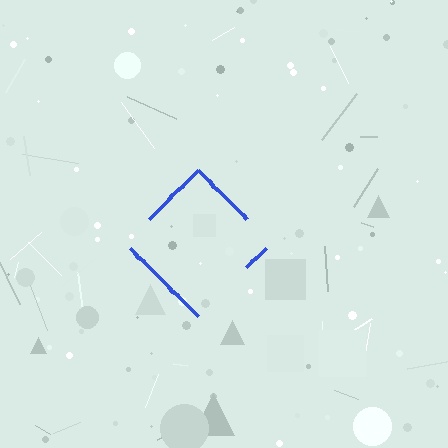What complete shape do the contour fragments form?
The contour fragments form a diamond.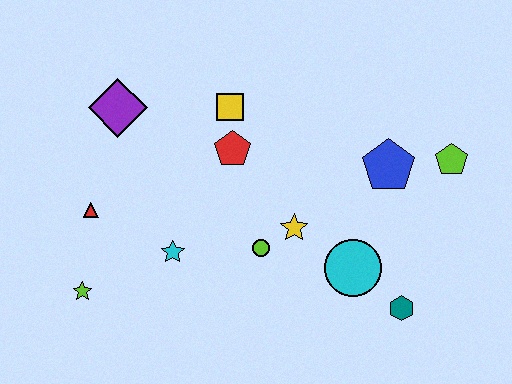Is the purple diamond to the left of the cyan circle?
Yes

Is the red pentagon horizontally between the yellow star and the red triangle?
Yes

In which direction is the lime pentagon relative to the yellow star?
The lime pentagon is to the right of the yellow star.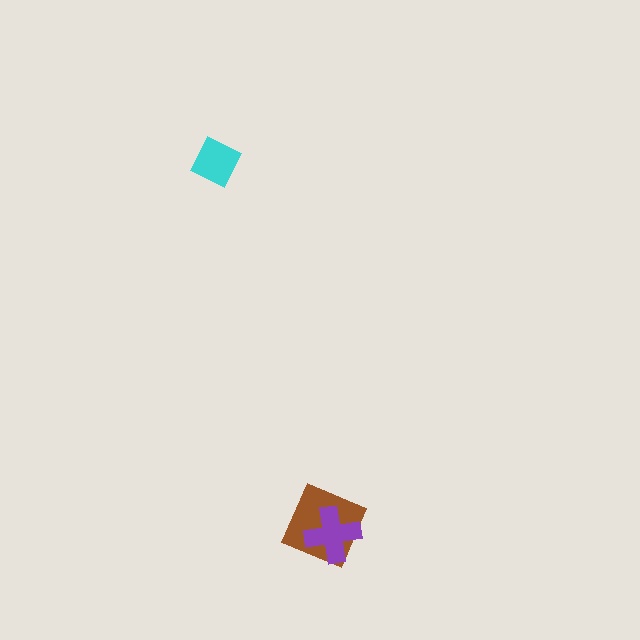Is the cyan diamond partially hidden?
No, no other shape covers it.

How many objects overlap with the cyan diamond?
0 objects overlap with the cyan diamond.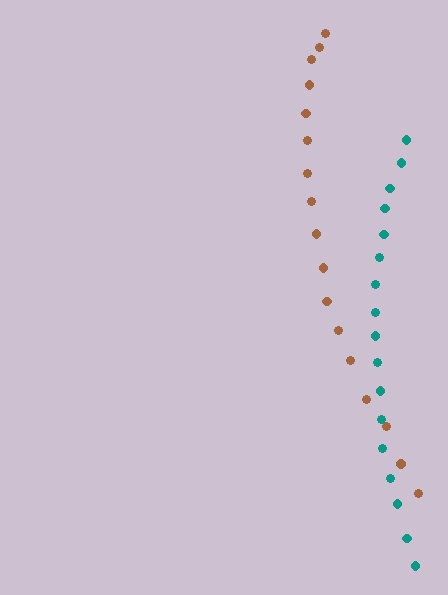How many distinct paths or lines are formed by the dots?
There are 2 distinct paths.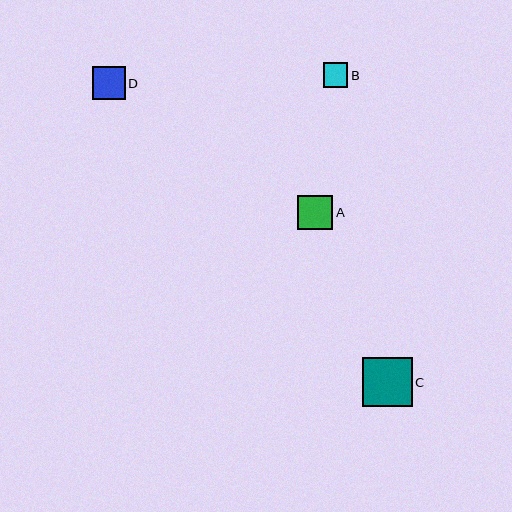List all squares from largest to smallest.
From largest to smallest: C, A, D, B.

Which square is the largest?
Square C is the largest with a size of approximately 50 pixels.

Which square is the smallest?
Square B is the smallest with a size of approximately 24 pixels.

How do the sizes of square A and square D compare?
Square A and square D are approximately the same size.